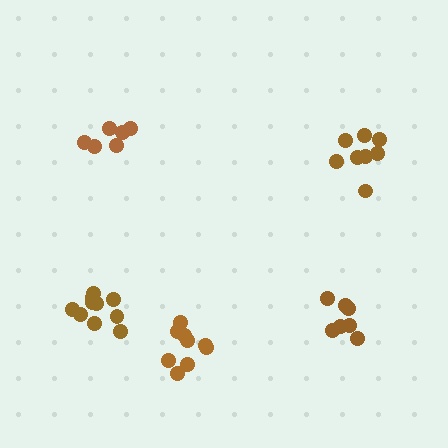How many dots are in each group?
Group 1: 8 dots, Group 2: 10 dots, Group 3: 6 dots, Group 4: 9 dots, Group 5: 7 dots (40 total).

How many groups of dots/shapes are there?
There are 5 groups.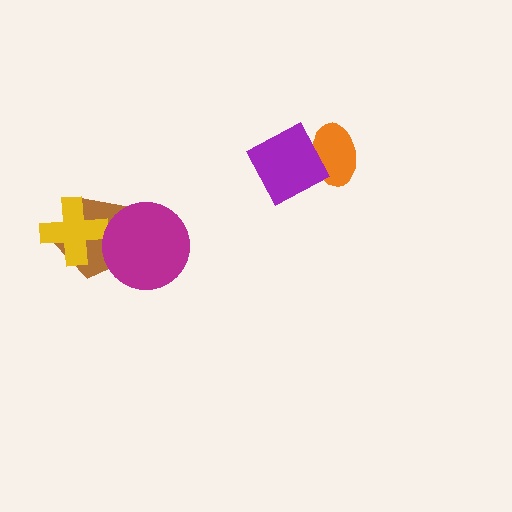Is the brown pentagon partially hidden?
Yes, it is partially covered by another shape.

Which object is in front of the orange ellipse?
The purple diamond is in front of the orange ellipse.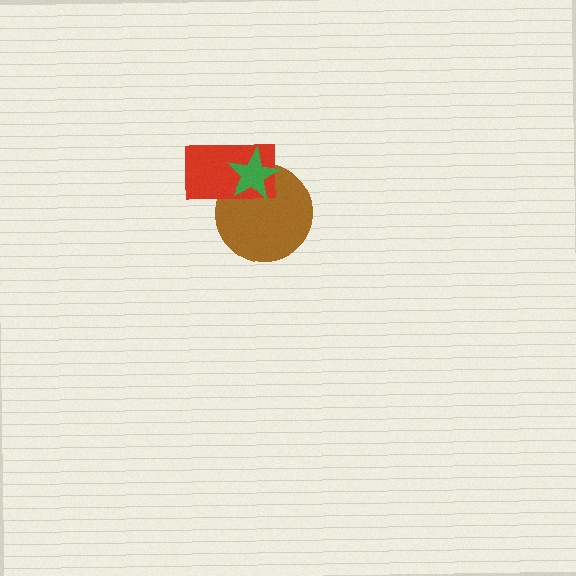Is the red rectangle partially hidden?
Yes, it is partially covered by another shape.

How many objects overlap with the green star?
2 objects overlap with the green star.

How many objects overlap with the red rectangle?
2 objects overlap with the red rectangle.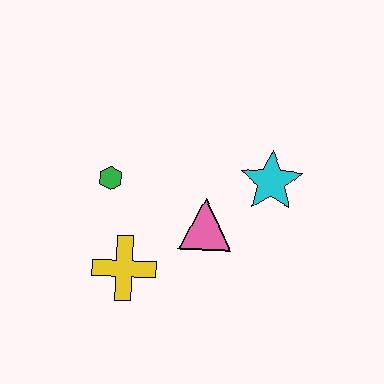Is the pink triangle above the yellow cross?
Yes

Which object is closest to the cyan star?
The pink triangle is closest to the cyan star.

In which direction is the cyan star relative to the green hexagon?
The cyan star is to the right of the green hexagon.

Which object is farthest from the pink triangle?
The green hexagon is farthest from the pink triangle.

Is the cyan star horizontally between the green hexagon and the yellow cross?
No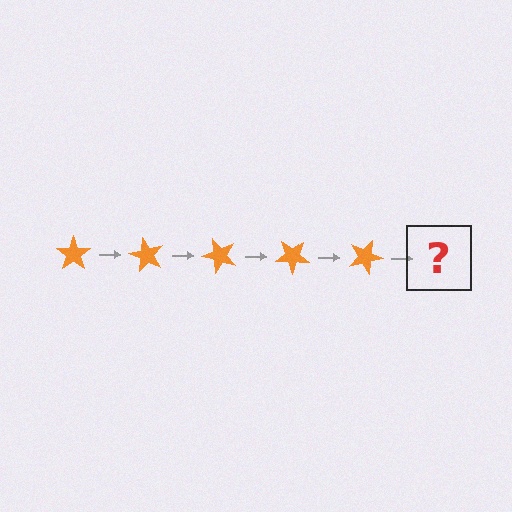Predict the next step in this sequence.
The next step is an orange star rotated 300 degrees.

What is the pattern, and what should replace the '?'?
The pattern is that the star rotates 60 degrees each step. The '?' should be an orange star rotated 300 degrees.